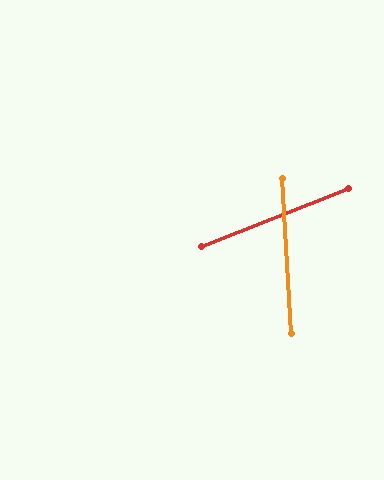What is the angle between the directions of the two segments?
Approximately 72 degrees.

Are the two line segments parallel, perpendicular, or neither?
Neither parallel nor perpendicular — they differ by about 72°.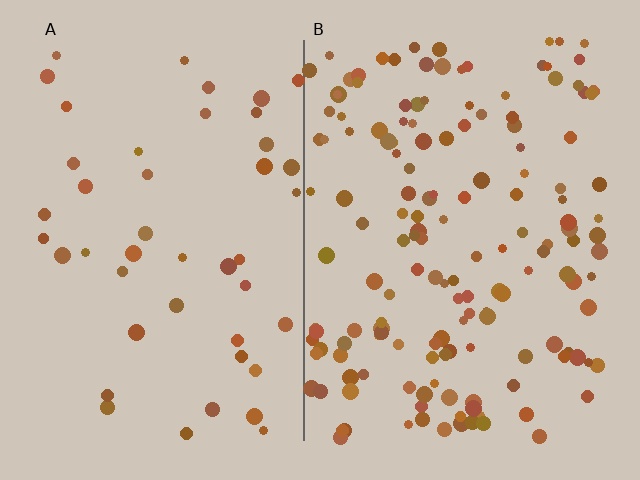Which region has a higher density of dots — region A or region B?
B (the right).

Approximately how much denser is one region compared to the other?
Approximately 3.5× — region B over region A.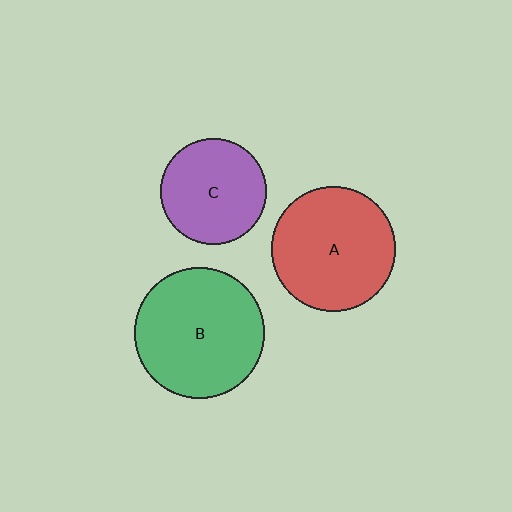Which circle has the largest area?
Circle B (green).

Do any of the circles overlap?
No, none of the circles overlap.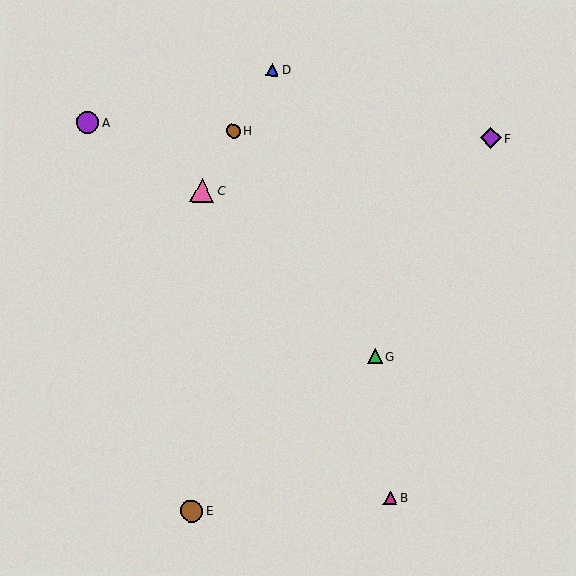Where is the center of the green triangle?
The center of the green triangle is at (375, 356).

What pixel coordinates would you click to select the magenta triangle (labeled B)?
Click at (390, 498) to select the magenta triangle B.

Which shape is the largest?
The pink triangle (labeled C) is the largest.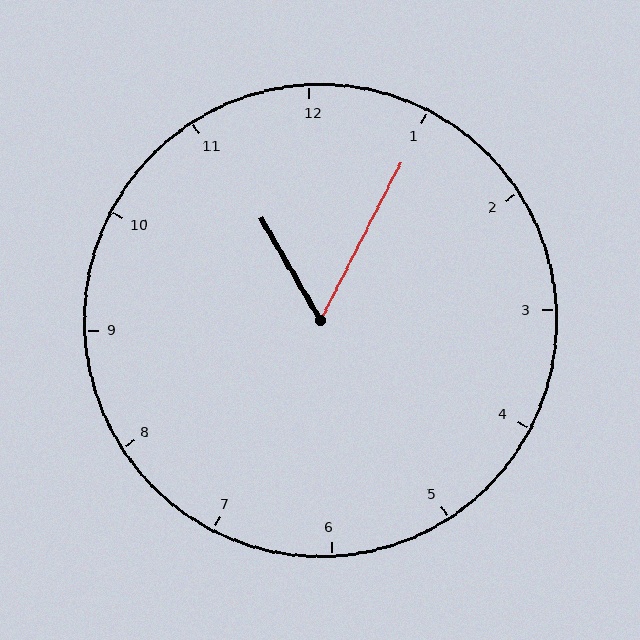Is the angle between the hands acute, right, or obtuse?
It is acute.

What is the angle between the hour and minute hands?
Approximately 58 degrees.